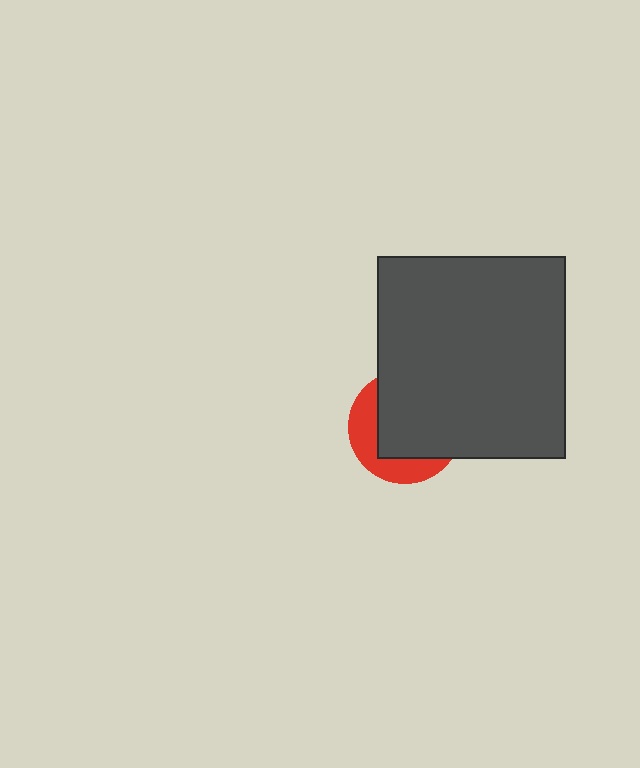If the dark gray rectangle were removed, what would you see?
You would see the complete red circle.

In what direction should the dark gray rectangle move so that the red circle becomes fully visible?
The dark gray rectangle should move toward the upper-right. That is the shortest direction to clear the overlap and leave the red circle fully visible.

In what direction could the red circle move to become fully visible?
The red circle could move toward the lower-left. That would shift it out from behind the dark gray rectangle entirely.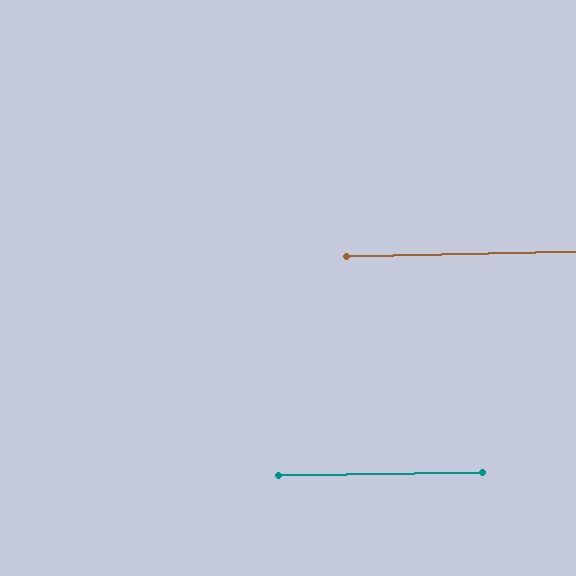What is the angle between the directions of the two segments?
Approximately 0 degrees.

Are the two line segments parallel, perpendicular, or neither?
Parallel — their directions differ by only 0.4°.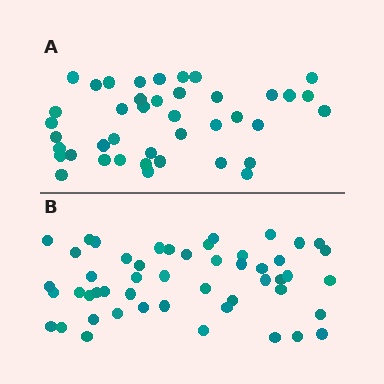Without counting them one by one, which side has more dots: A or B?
Region B (the bottom region) has more dots.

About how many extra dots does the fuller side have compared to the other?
Region B has roughly 8 or so more dots than region A.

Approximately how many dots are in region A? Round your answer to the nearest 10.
About 40 dots. (The exact count is 41, which rounds to 40.)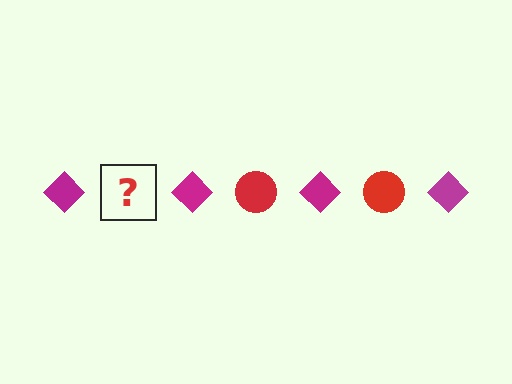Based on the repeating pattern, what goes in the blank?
The blank should be a red circle.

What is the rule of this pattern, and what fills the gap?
The rule is that the pattern alternates between magenta diamond and red circle. The gap should be filled with a red circle.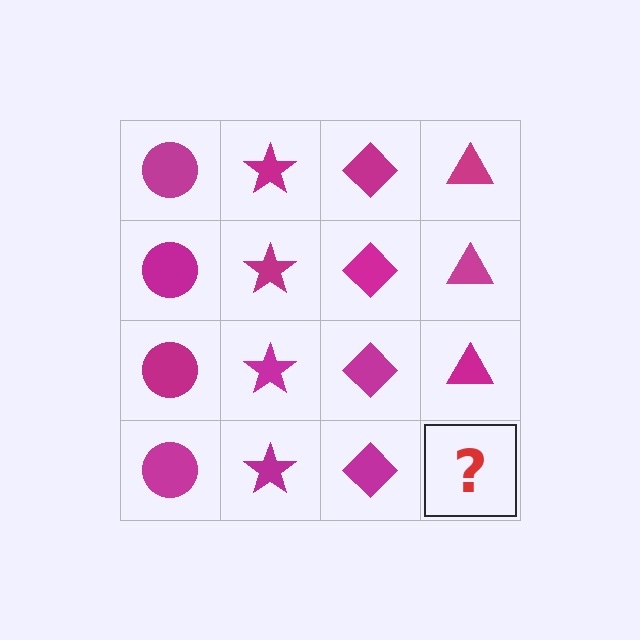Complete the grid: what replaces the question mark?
The question mark should be replaced with a magenta triangle.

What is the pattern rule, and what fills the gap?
The rule is that each column has a consistent shape. The gap should be filled with a magenta triangle.